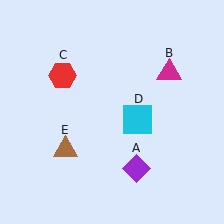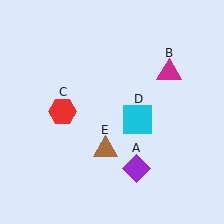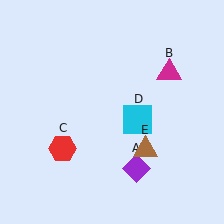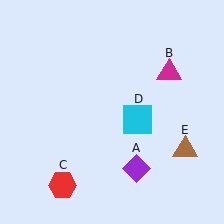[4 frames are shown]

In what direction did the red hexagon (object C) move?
The red hexagon (object C) moved down.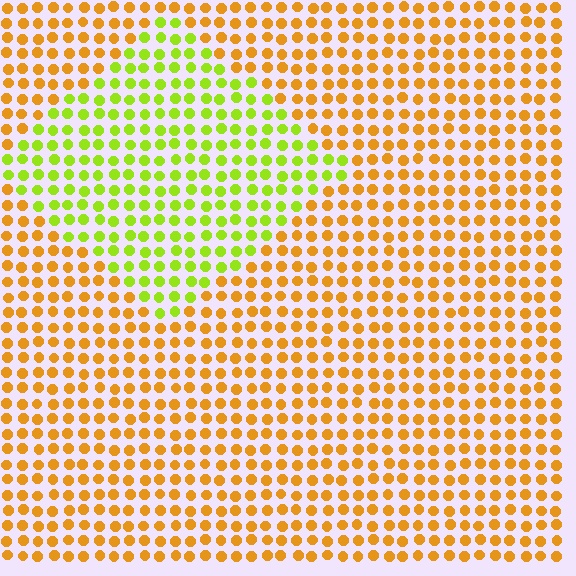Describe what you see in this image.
The image is filled with small orange elements in a uniform arrangement. A diamond-shaped region is visible where the elements are tinted to a slightly different hue, forming a subtle color boundary.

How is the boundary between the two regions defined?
The boundary is defined purely by a slight shift in hue (about 48 degrees). Spacing, size, and orientation are identical on both sides.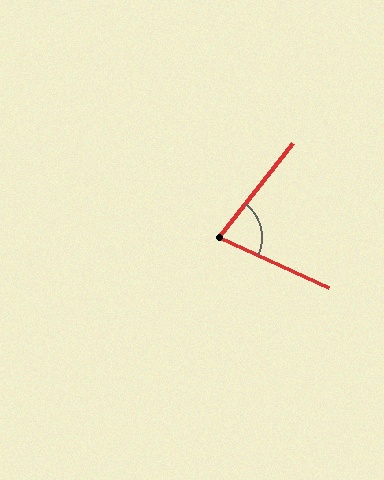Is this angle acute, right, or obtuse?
It is acute.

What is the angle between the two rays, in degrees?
Approximately 76 degrees.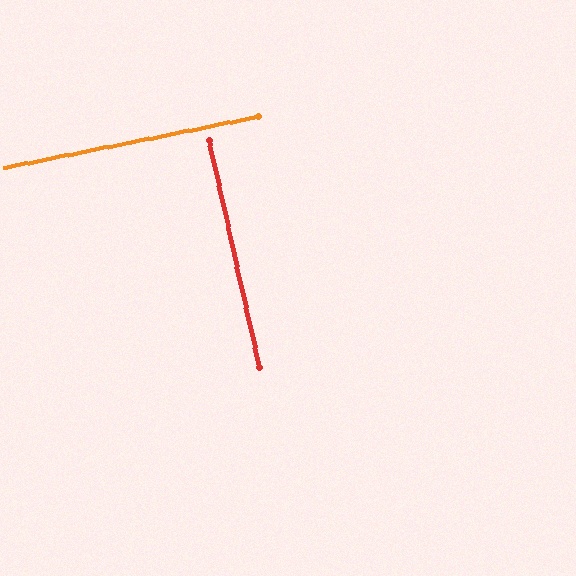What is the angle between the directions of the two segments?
Approximately 89 degrees.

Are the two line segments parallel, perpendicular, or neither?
Perpendicular — they meet at approximately 89°.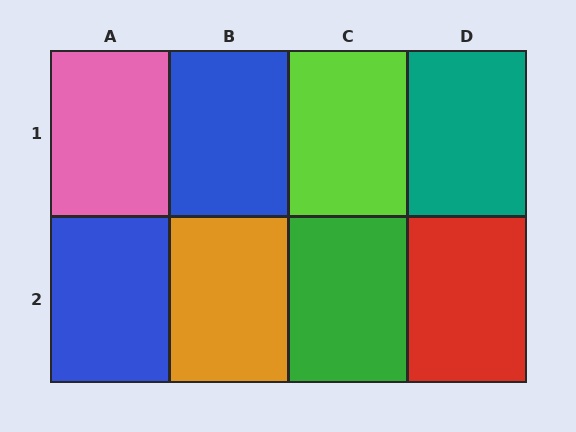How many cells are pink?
1 cell is pink.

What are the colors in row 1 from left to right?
Pink, blue, lime, teal.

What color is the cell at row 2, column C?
Green.